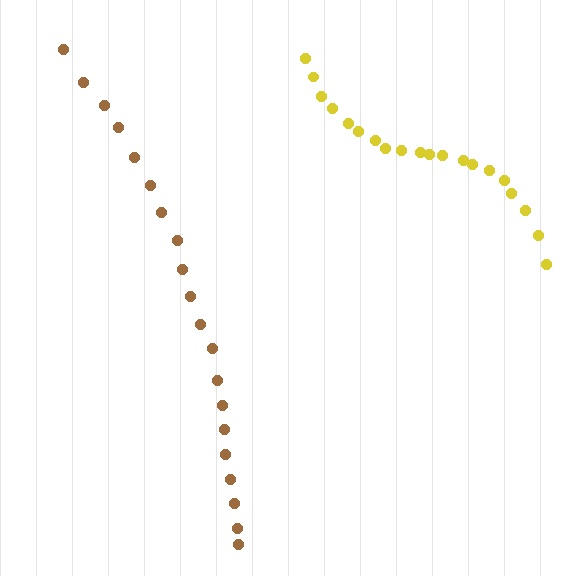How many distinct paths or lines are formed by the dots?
There are 2 distinct paths.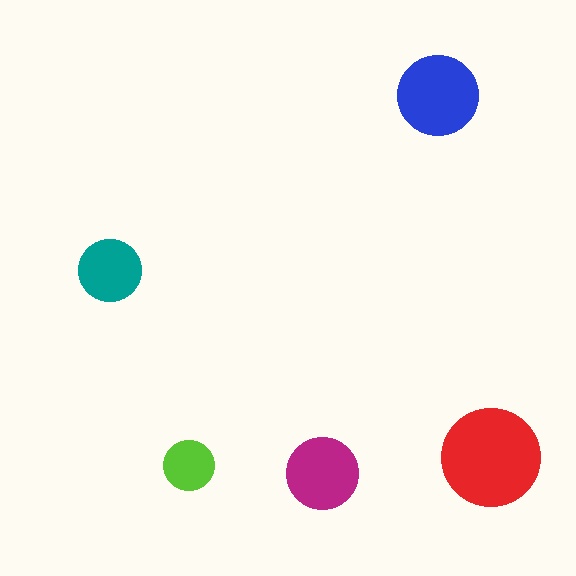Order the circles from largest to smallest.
the red one, the blue one, the magenta one, the teal one, the lime one.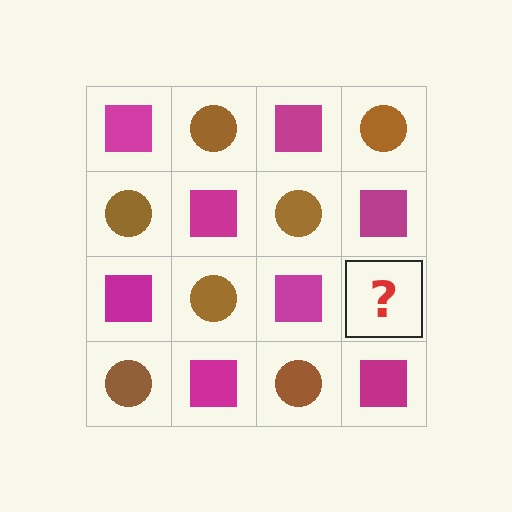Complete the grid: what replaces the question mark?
The question mark should be replaced with a brown circle.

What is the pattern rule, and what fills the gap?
The rule is that it alternates magenta square and brown circle in a checkerboard pattern. The gap should be filled with a brown circle.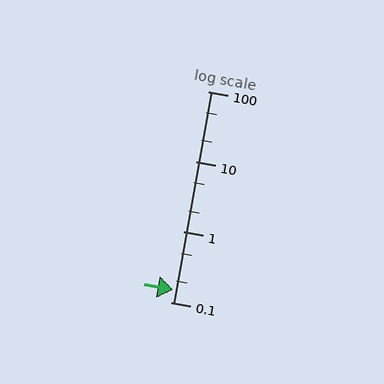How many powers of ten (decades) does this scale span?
The scale spans 3 decades, from 0.1 to 100.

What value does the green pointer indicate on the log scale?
The pointer indicates approximately 0.15.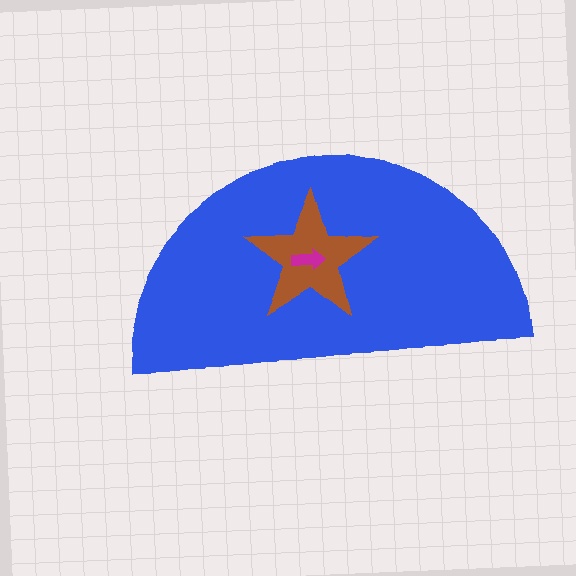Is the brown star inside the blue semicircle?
Yes.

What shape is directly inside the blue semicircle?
The brown star.